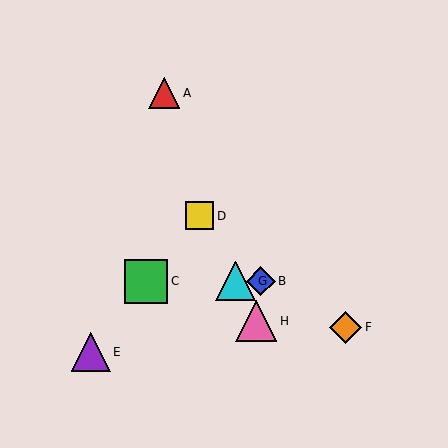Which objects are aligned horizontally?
Objects B, C, G are aligned horizontally.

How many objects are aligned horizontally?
3 objects (B, C, G) are aligned horizontally.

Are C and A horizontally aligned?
No, C is at y≈281 and A is at y≈93.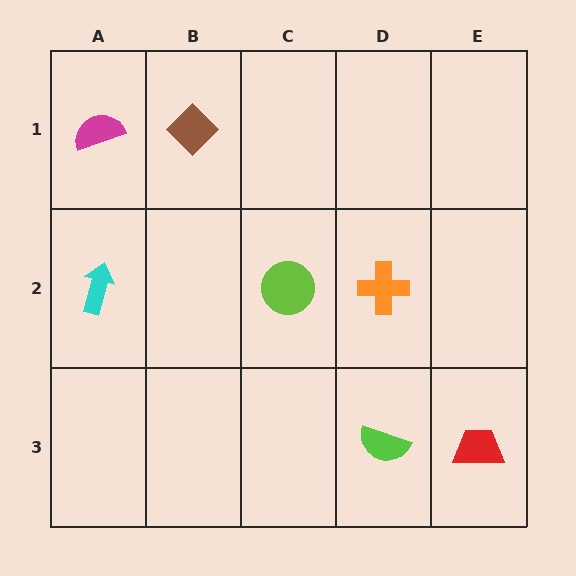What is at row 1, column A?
A magenta semicircle.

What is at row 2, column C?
A lime circle.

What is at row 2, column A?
A cyan arrow.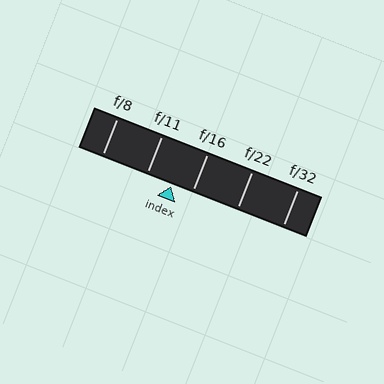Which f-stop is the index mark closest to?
The index mark is closest to f/16.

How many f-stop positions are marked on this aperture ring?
There are 5 f-stop positions marked.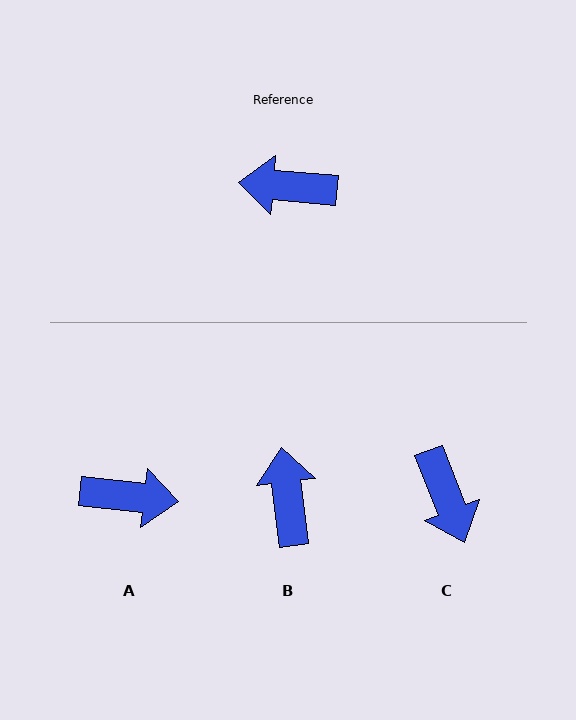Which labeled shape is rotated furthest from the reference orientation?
A, about 179 degrees away.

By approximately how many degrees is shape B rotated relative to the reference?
Approximately 78 degrees clockwise.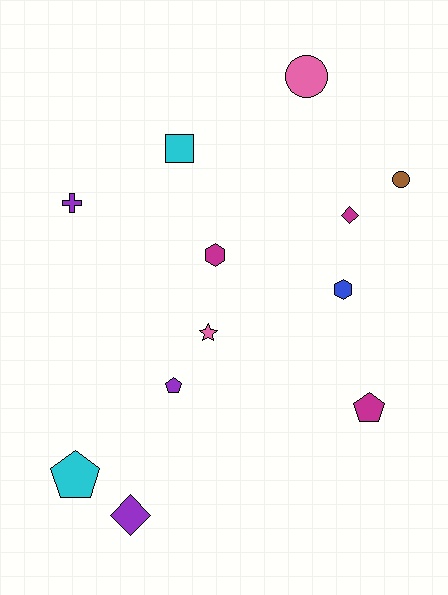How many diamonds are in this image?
There are 2 diamonds.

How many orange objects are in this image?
There are no orange objects.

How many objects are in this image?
There are 12 objects.